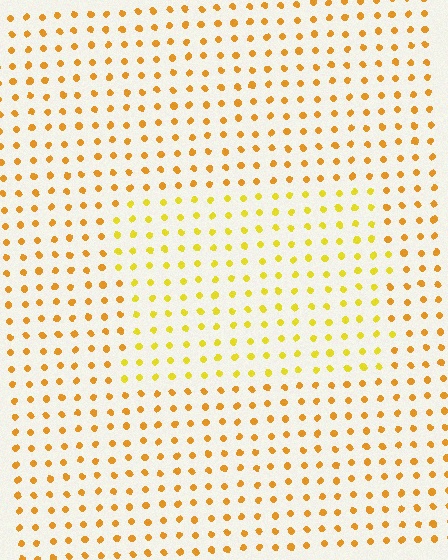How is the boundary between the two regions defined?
The boundary is defined purely by a slight shift in hue (about 22 degrees). Spacing, size, and orientation are identical on both sides.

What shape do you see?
I see a rectangle.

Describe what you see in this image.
The image is filled with small orange elements in a uniform arrangement. A rectangle-shaped region is visible where the elements are tinted to a slightly different hue, forming a subtle color boundary.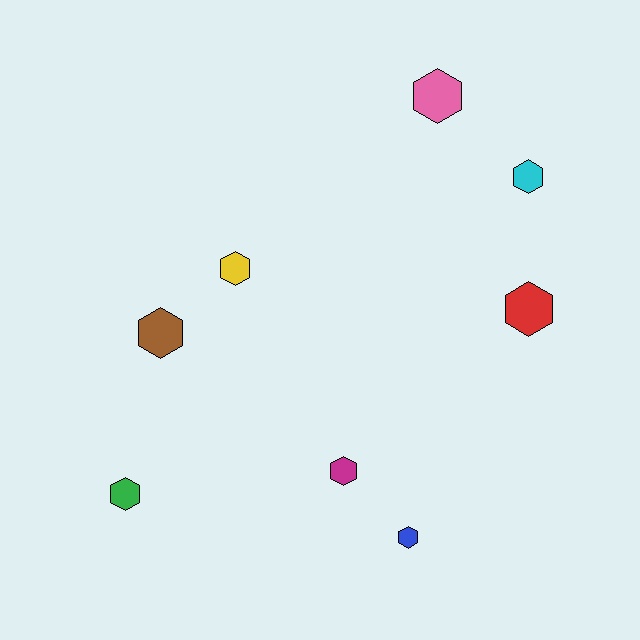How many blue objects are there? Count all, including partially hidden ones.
There is 1 blue object.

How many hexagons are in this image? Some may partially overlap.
There are 8 hexagons.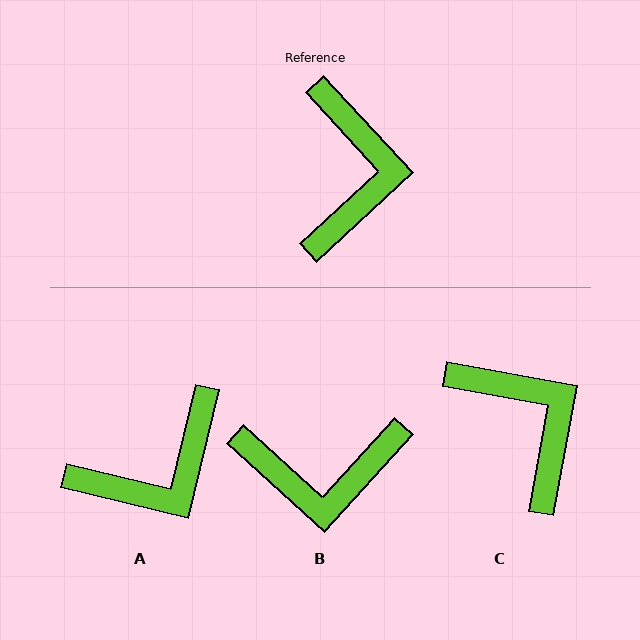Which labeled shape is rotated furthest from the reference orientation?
B, about 85 degrees away.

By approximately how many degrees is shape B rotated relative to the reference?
Approximately 85 degrees clockwise.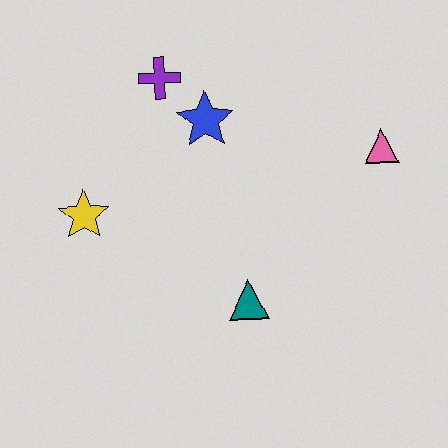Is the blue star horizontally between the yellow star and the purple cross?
No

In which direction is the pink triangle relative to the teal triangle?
The pink triangle is above the teal triangle.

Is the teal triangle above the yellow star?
No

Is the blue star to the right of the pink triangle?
No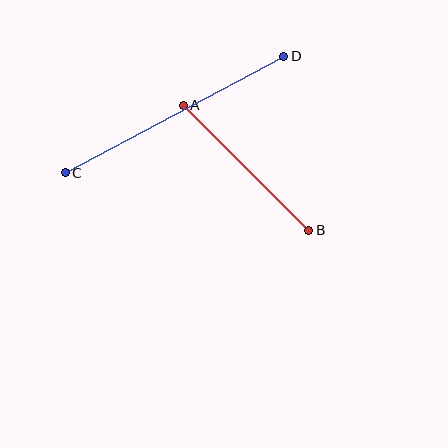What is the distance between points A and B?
The distance is approximately 177 pixels.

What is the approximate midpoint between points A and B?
The midpoint is at approximately (246, 168) pixels.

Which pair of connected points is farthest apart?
Points C and D are farthest apart.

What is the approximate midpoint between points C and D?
The midpoint is at approximately (174, 115) pixels.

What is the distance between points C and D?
The distance is approximately 247 pixels.